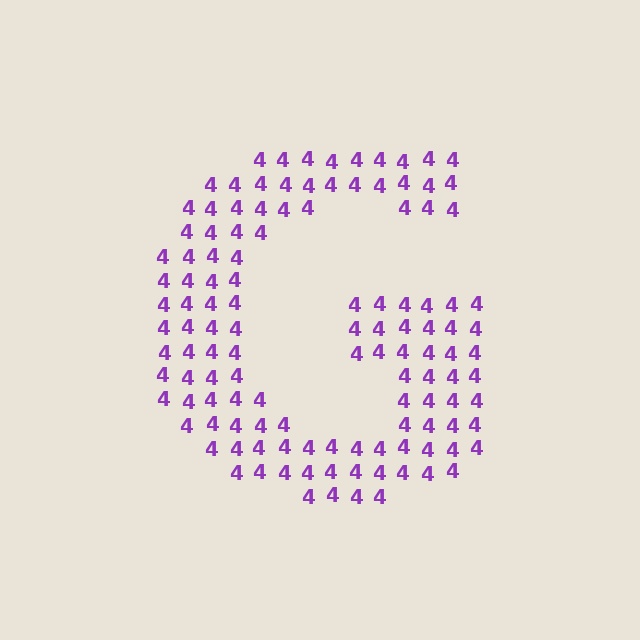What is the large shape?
The large shape is the letter G.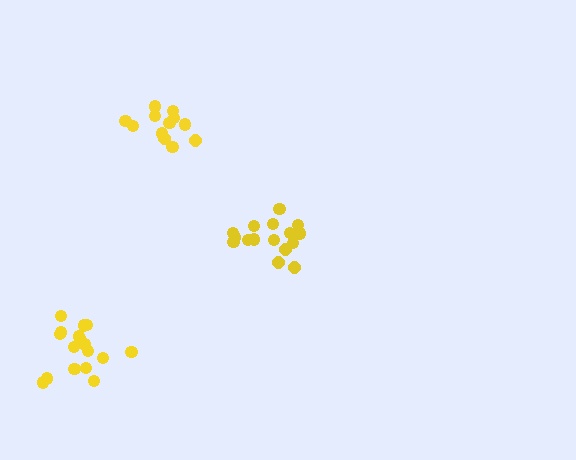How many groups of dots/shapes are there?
There are 3 groups.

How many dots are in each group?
Group 1: 16 dots, Group 2: 17 dots, Group 3: 12 dots (45 total).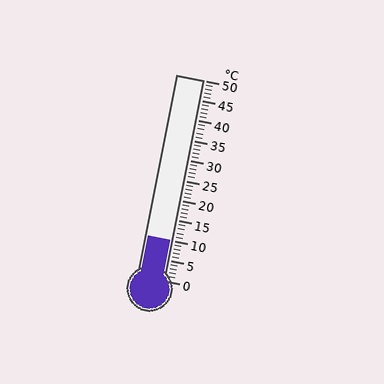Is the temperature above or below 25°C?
The temperature is below 25°C.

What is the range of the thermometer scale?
The thermometer scale ranges from 0°C to 50°C.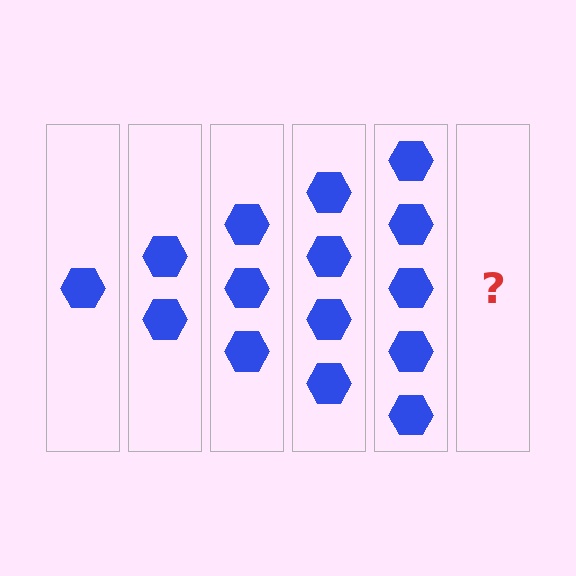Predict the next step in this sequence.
The next step is 6 hexagons.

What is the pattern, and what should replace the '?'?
The pattern is that each step adds one more hexagon. The '?' should be 6 hexagons.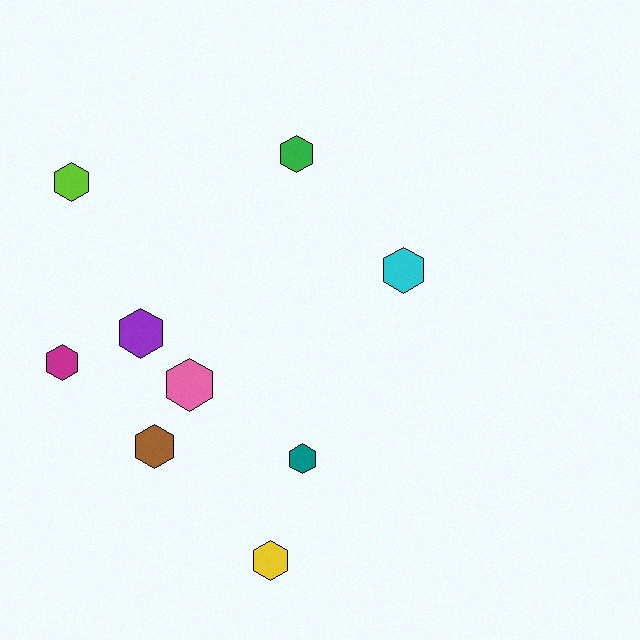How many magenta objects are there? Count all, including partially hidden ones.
There is 1 magenta object.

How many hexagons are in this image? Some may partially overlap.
There are 9 hexagons.